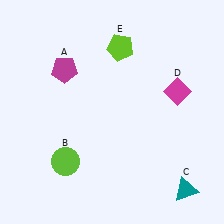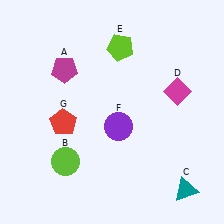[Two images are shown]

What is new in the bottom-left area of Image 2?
A red pentagon (G) was added in the bottom-left area of Image 2.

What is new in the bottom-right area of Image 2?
A purple circle (F) was added in the bottom-right area of Image 2.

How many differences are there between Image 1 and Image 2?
There are 2 differences between the two images.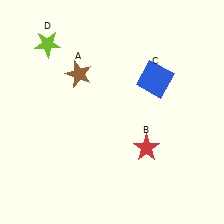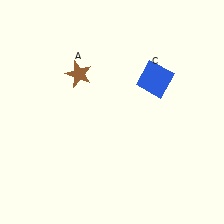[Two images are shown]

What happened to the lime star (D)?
The lime star (D) was removed in Image 2. It was in the top-left area of Image 1.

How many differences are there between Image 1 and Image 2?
There are 2 differences between the two images.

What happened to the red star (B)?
The red star (B) was removed in Image 2. It was in the bottom-right area of Image 1.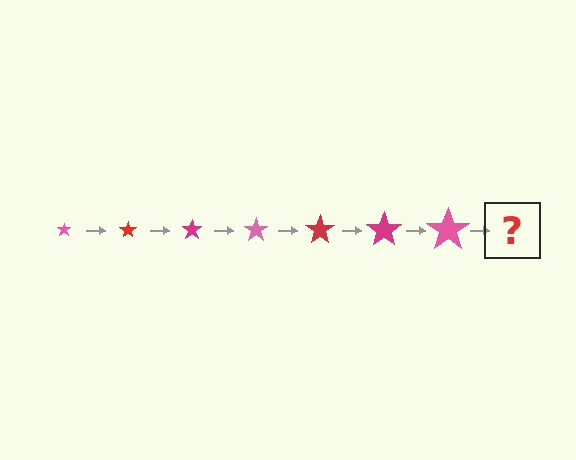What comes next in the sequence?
The next element should be a red star, larger than the previous one.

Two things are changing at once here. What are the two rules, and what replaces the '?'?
The two rules are that the star grows larger each step and the color cycles through pink, red, and magenta. The '?' should be a red star, larger than the previous one.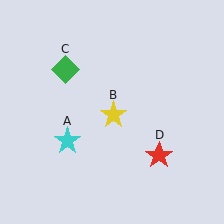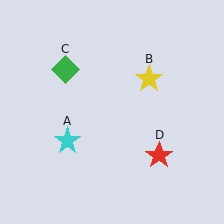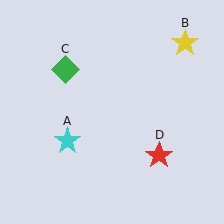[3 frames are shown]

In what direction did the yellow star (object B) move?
The yellow star (object B) moved up and to the right.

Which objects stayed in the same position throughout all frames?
Cyan star (object A) and green diamond (object C) and red star (object D) remained stationary.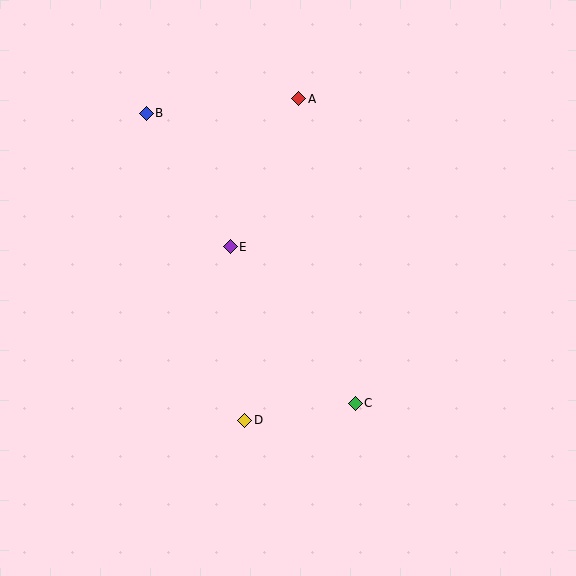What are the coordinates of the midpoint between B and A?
The midpoint between B and A is at (222, 106).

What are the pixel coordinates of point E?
Point E is at (230, 247).